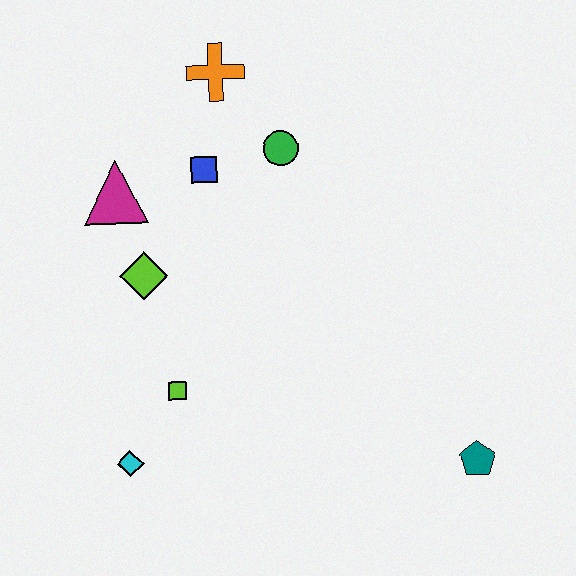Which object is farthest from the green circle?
The teal pentagon is farthest from the green circle.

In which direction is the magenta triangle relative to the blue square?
The magenta triangle is to the left of the blue square.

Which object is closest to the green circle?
The blue square is closest to the green circle.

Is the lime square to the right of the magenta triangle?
Yes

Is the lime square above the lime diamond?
No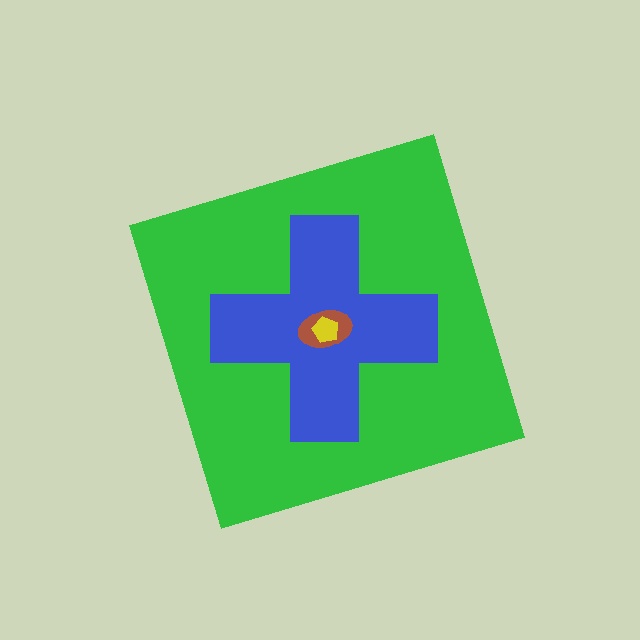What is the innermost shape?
The yellow pentagon.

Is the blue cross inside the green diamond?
Yes.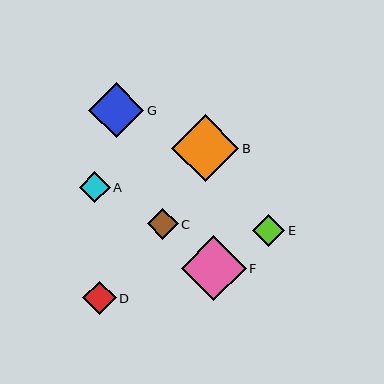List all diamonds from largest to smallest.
From largest to smallest: B, F, G, D, E, C, A.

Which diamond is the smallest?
Diamond A is the smallest with a size of approximately 30 pixels.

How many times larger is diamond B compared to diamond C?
Diamond B is approximately 2.1 times the size of diamond C.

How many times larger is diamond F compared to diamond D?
Diamond F is approximately 1.9 times the size of diamond D.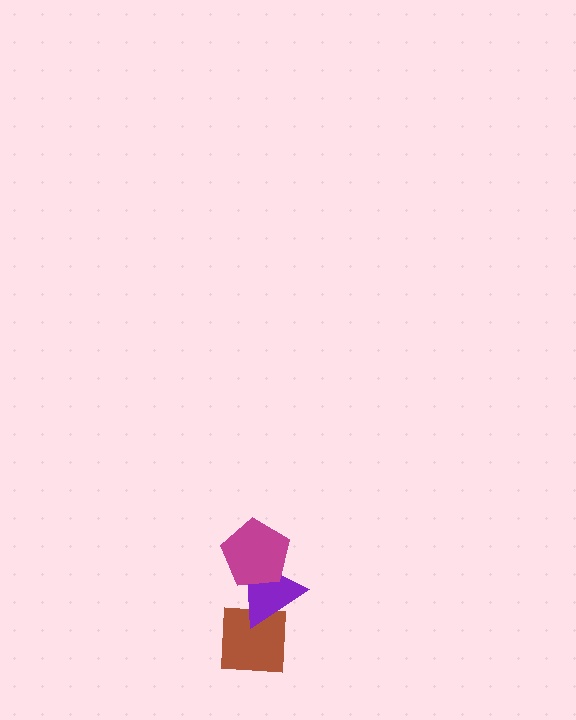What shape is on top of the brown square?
The purple triangle is on top of the brown square.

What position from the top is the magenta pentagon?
The magenta pentagon is 1st from the top.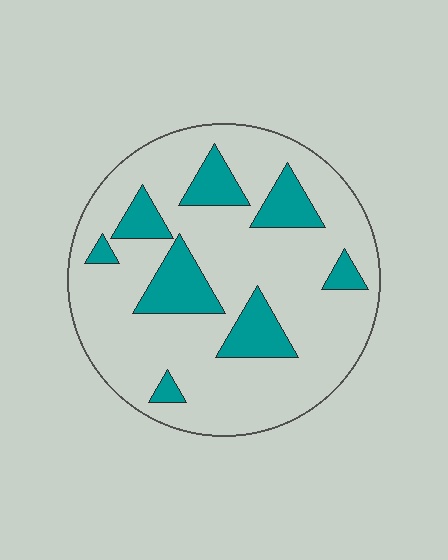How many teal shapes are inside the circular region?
8.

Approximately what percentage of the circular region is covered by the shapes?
Approximately 20%.